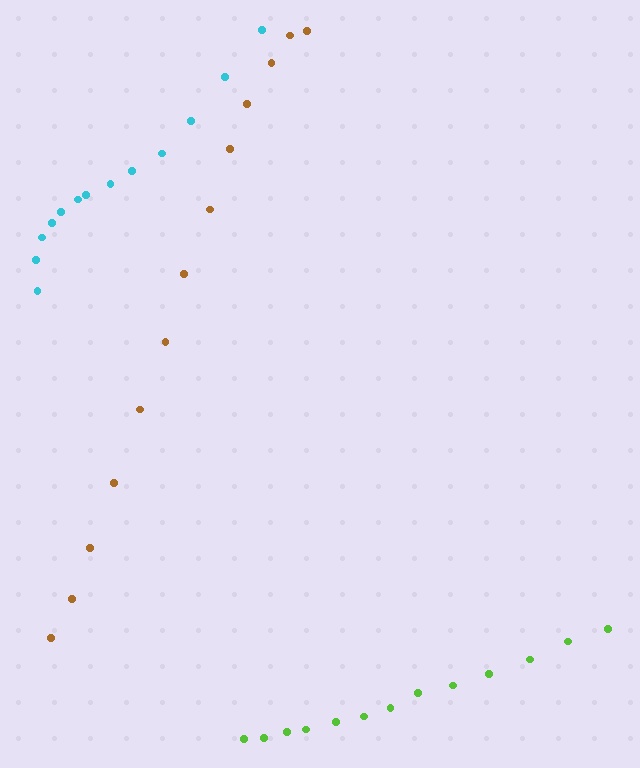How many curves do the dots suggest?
There are 3 distinct paths.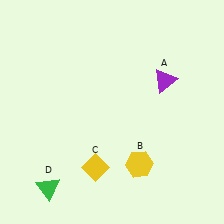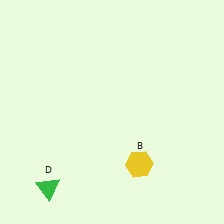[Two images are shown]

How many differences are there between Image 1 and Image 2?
There are 2 differences between the two images.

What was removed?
The yellow diamond (C), the purple triangle (A) were removed in Image 2.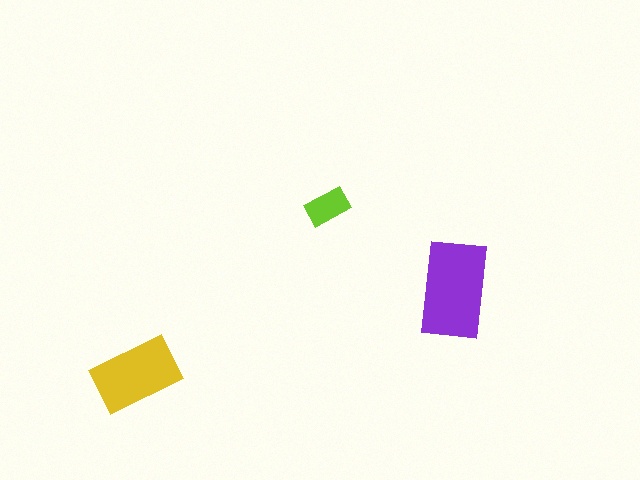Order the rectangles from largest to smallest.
the purple one, the yellow one, the lime one.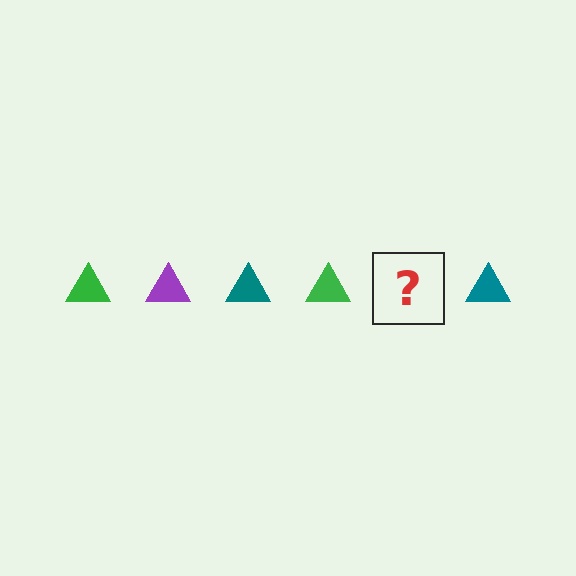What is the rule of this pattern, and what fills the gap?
The rule is that the pattern cycles through green, purple, teal triangles. The gap should be filled with a purple triangle.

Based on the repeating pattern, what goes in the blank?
The blank should be a purple triangle.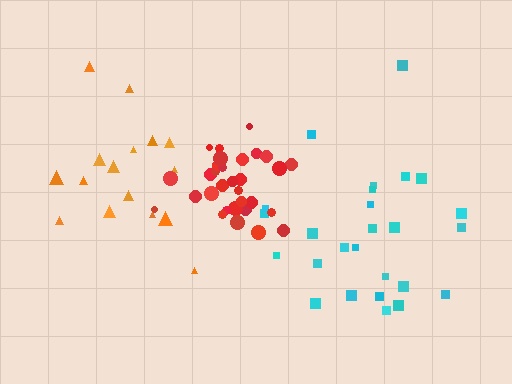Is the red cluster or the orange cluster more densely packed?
Red.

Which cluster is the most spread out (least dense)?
Orange.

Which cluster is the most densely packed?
Red.